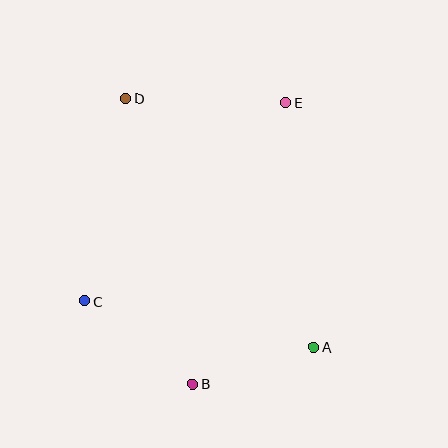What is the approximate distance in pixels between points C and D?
The distance between C and D is approximately 207 pixels.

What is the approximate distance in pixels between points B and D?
The distance between B and D is approximately 293 pixels.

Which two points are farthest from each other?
Points A and D are farthest from each other.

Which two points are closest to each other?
Points A and B are closest to each other.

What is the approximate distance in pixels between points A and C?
The distance between A and C is approximately 234 pixels.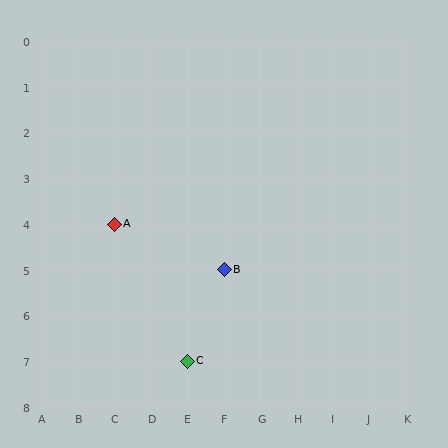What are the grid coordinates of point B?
Point B is at grid coordinates (F, 5).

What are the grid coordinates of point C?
Point C is at grid coordinates (E, 7).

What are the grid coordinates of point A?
Point A is at grid coordinates (C, 4).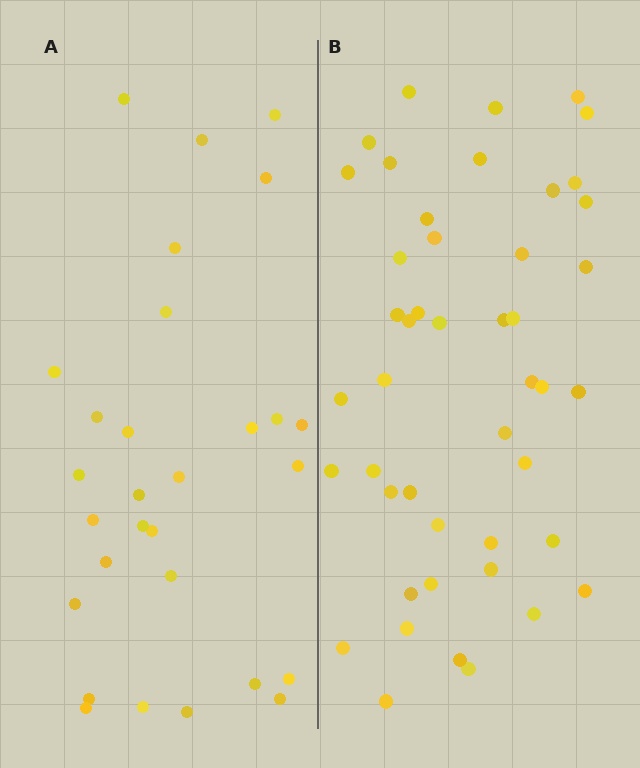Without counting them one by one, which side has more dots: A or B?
Region B (the right region) has more dots.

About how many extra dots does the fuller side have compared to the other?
Region B has approximately 15 more dots than region A.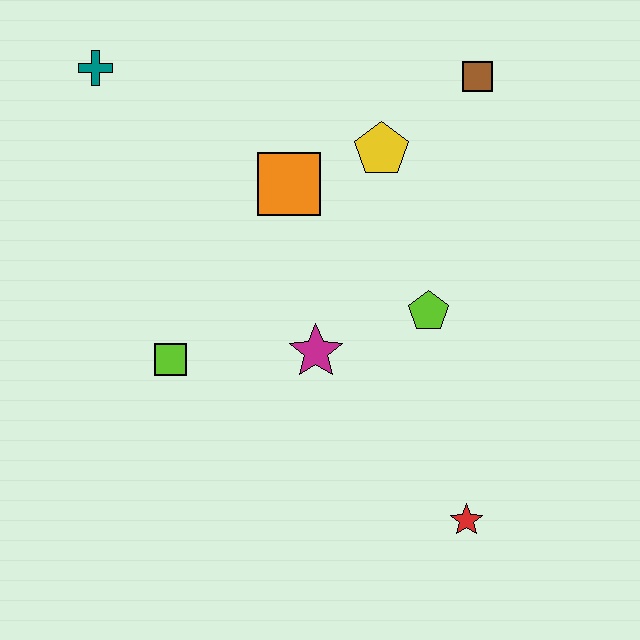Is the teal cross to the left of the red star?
Yes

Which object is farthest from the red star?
The teal cross is farthest from the red star.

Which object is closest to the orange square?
The yellow pentagon is closest to the orange square.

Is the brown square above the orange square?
Yes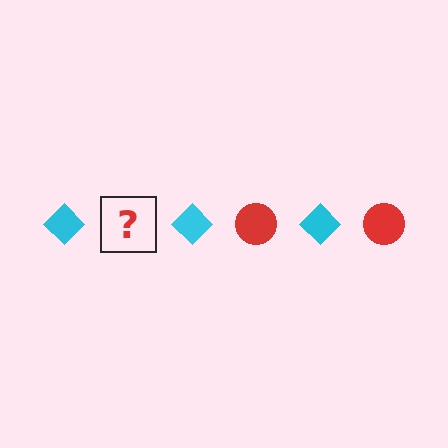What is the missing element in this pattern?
The missing element is a red circle.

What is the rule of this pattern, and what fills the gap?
The rule is that the pattern alternates between cyan diamond and red circle. The gap should be filled with a red circle.